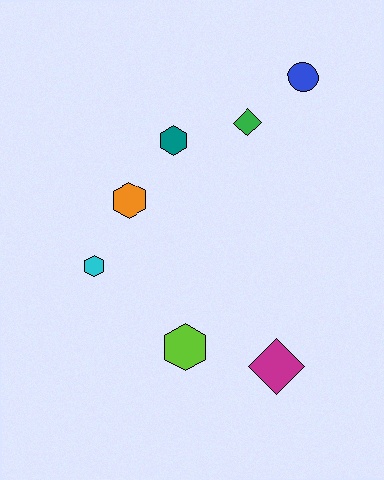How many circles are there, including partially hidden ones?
There is 1 circle.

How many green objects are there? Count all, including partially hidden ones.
There is 1 green object.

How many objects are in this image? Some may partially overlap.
There are 7 objects.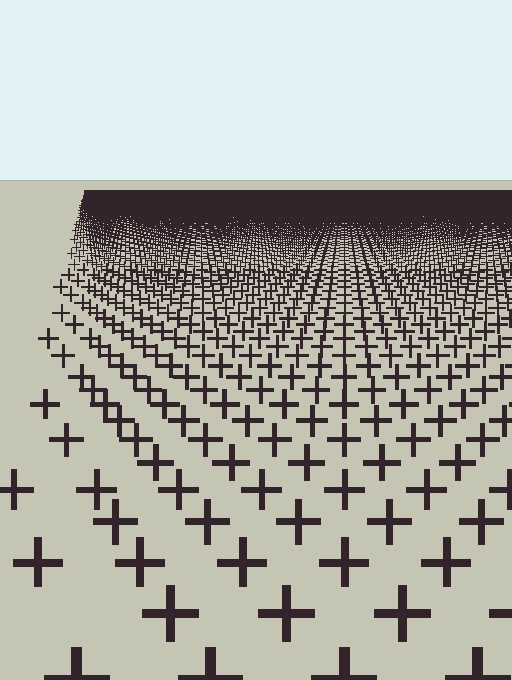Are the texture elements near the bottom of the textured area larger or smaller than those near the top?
Larger. Near the bottom, elements are closer to the viewer and appear at a bigger on-screen size.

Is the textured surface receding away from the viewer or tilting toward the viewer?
The surface is receding away from the viewer. Texture elements get smaller and denser toward the top.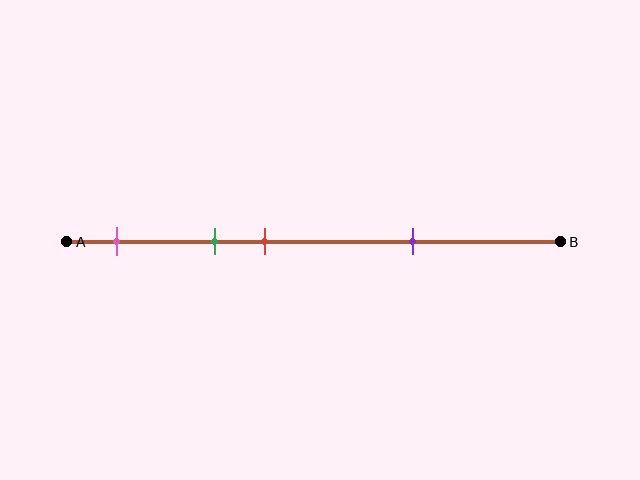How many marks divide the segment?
There are 4 marks dividing the segment.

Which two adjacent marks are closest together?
The green and red marks are the closest adjacent pair.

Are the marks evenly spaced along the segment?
No, the marks are not evenly spaced.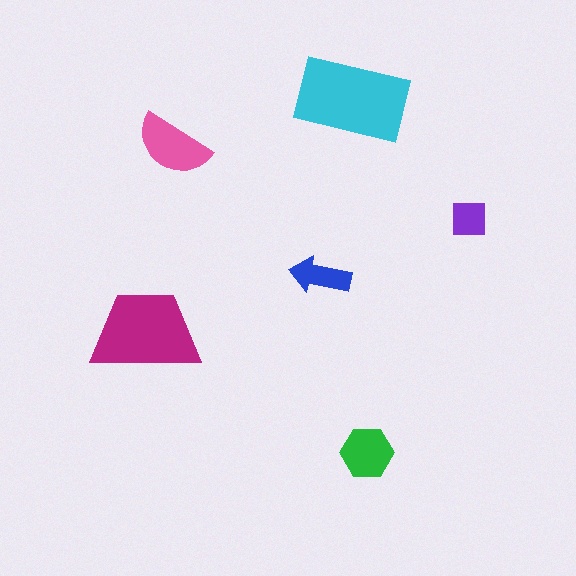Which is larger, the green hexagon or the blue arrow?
The green hexagon.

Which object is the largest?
The cyan rectangle.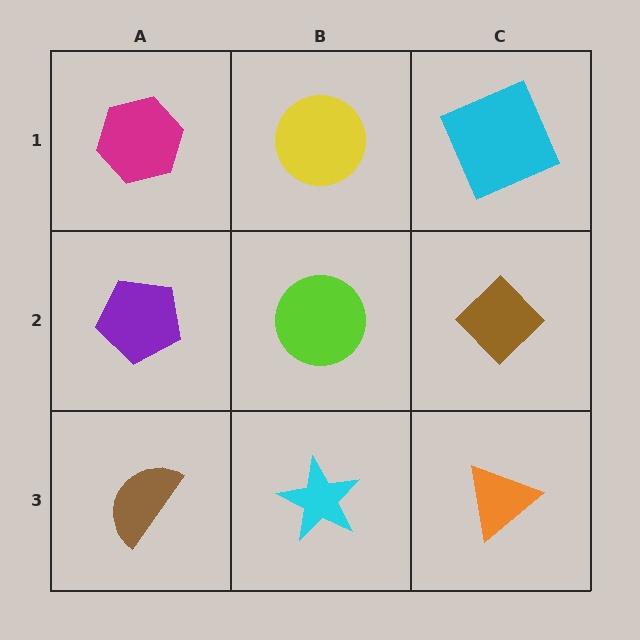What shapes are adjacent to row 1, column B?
A lime circle (row 2, column B), a magenta hexagon (row 1, column A), a cyan square (row 1, column C).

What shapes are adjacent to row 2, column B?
A yellow circle (row 1, column B), a cyan star (row 3, column B), a purple pentagon (row 2, column A), a brown diamond (row 2, column C).